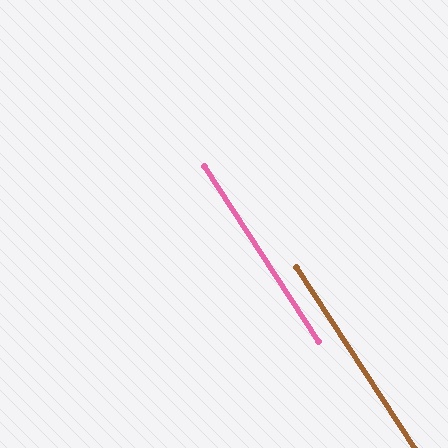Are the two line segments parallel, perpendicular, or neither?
Parallel — their directions differ by only 0.1°.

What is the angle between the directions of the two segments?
Approximately 0 degrees.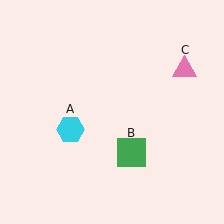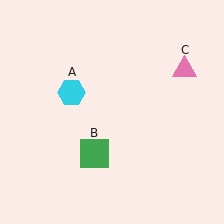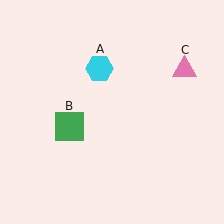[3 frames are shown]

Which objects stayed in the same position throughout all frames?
Pink triangle (object C) remained stationary.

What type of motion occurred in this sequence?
The cyan hexagon (object A), green square (object B) rotated clockwise around the center of the scene.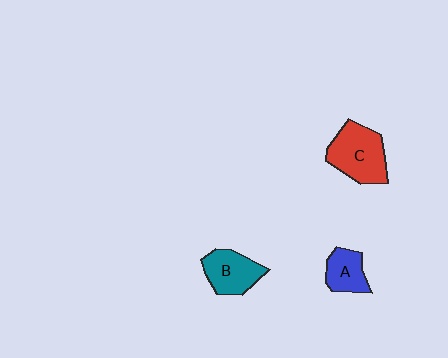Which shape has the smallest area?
Shape A (blue).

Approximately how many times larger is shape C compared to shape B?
Approximately 1.3 times.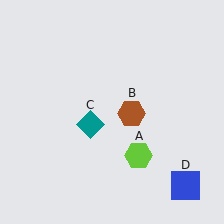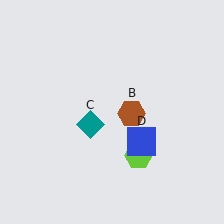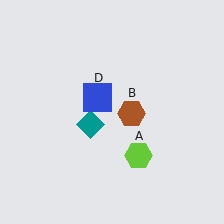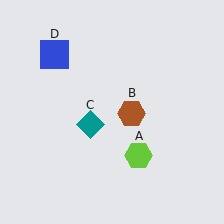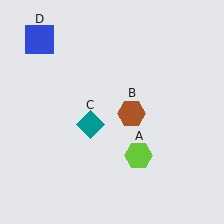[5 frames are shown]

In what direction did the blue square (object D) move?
The blue square (object D) moved up and to the left.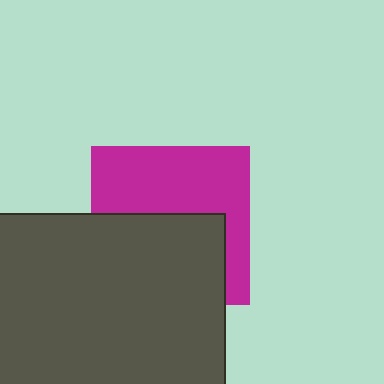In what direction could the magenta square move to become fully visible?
The magenta square could move up. That would shift it out from behind the dark gray rectangle entirely.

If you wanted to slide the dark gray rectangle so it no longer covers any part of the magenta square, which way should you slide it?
Slide it down — that is the most direct way to separate the two shapes.